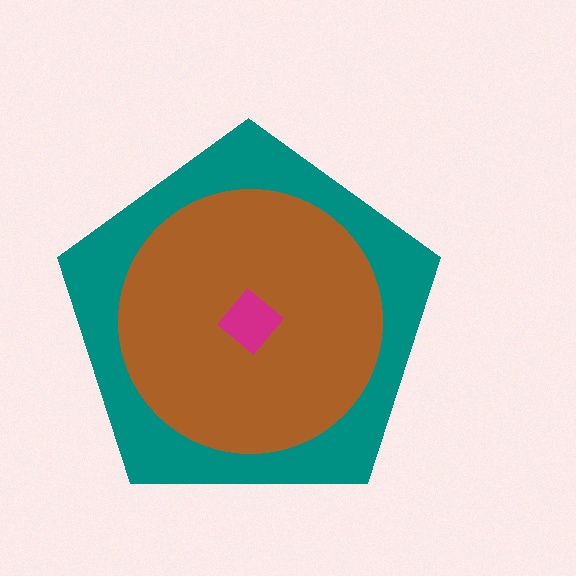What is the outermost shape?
The teal pentagon.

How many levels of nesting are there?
3.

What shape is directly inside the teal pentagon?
The brown circle.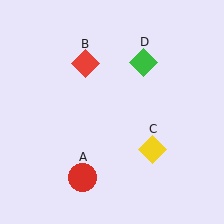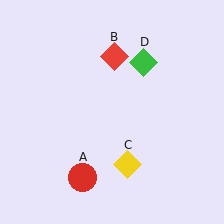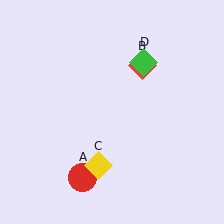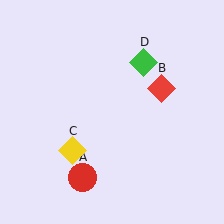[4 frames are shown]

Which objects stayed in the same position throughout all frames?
Red circle (object A) and green diamond (object D) remained stationary.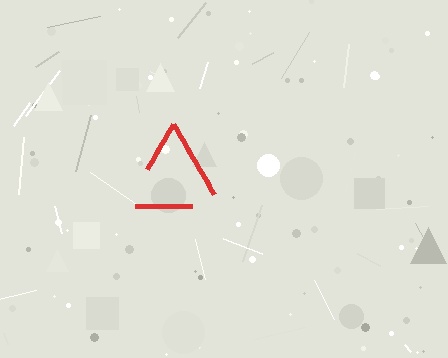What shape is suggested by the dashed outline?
The dashed outline suggests a triangle.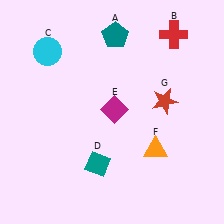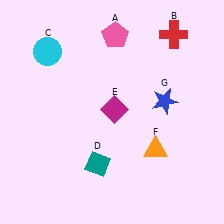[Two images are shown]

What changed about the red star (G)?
In Image 1, G is red. In Image 2, it changed to blue.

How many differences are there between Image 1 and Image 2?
There are 2 differences between the two images.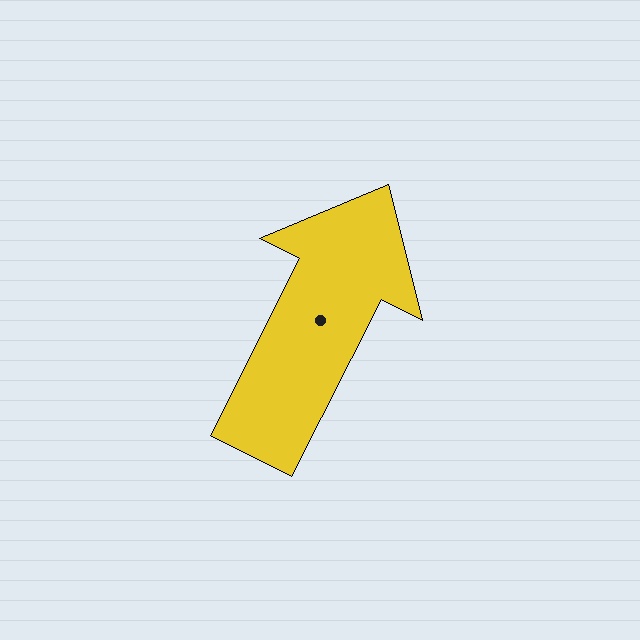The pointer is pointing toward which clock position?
Roughly 1 o'clock.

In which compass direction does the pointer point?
Northeast.